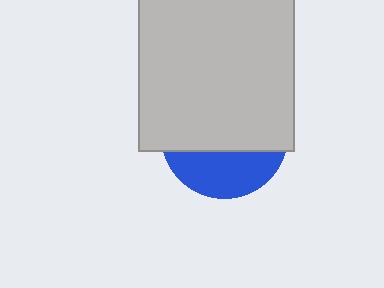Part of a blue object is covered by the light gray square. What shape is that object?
It is a circle.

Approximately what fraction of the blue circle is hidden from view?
Roughly 66% of the blue circle is hidden behind the light gray square.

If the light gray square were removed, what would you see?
You would see the complete blue circle.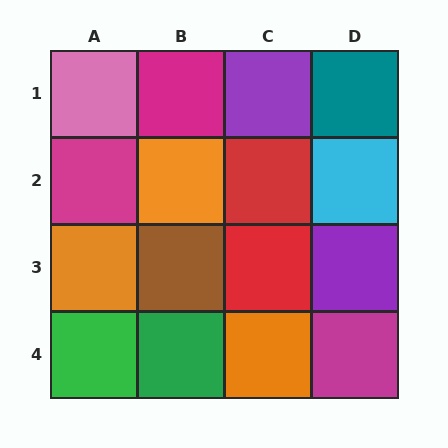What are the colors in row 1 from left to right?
Pink, magenta, purple, teal.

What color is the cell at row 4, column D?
Magenta.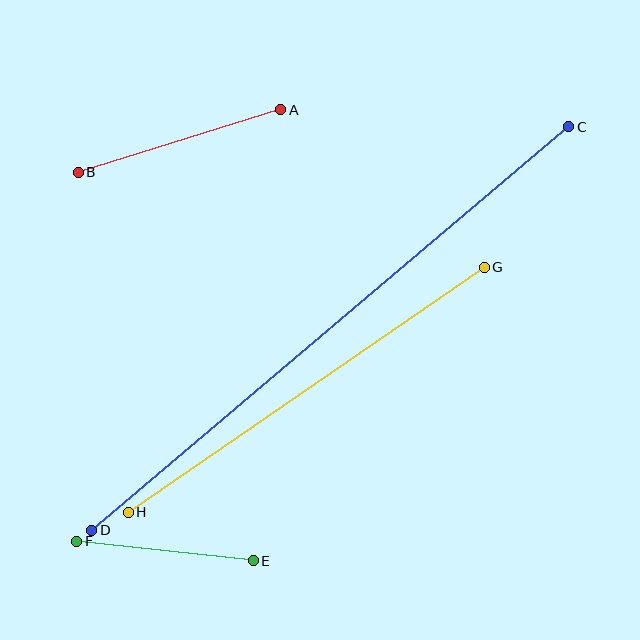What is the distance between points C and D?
The distance is approximately 625 pixels.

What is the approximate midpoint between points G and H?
The midpoint is at approximately (306, 390) pixels.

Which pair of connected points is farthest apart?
Points C and D are farthest apart.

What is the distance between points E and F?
The distance is approximately 178 pixels.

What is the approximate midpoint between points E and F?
The midpoint is at approximately (165, 551) pixels.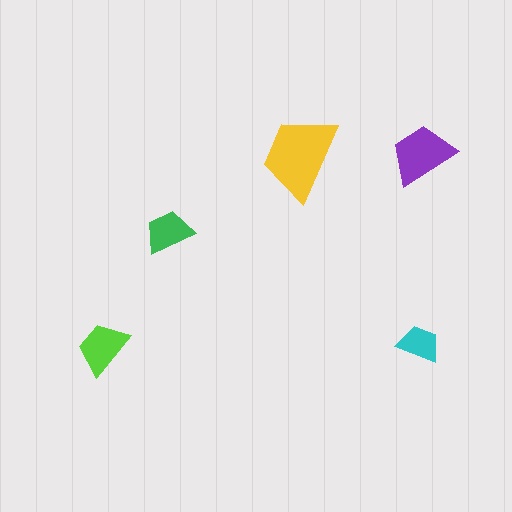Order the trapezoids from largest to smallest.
the yellow one, the purple one, the lime one, the green one, the cyan one.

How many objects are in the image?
There are 5 objects in the image.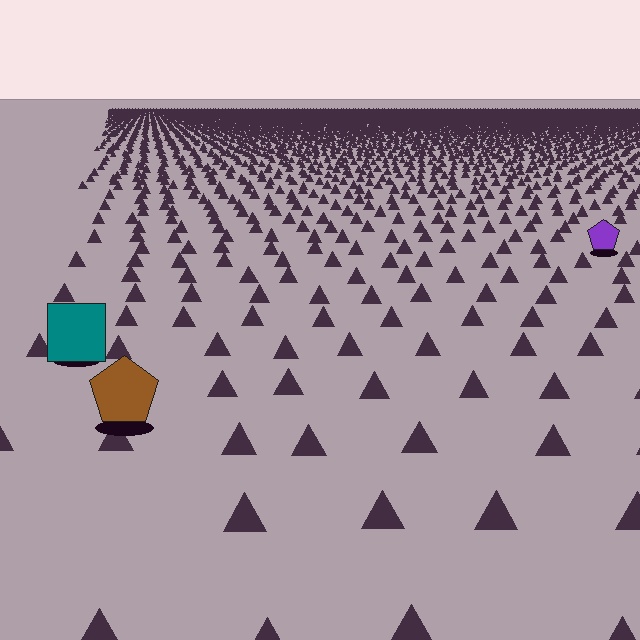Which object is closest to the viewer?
The brown pentagon is closest. The texture marks near it are larger and more spread out.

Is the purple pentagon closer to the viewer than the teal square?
No. The teal square is closer — you can tell from the texture gradient: the ground texture is coarser near it.